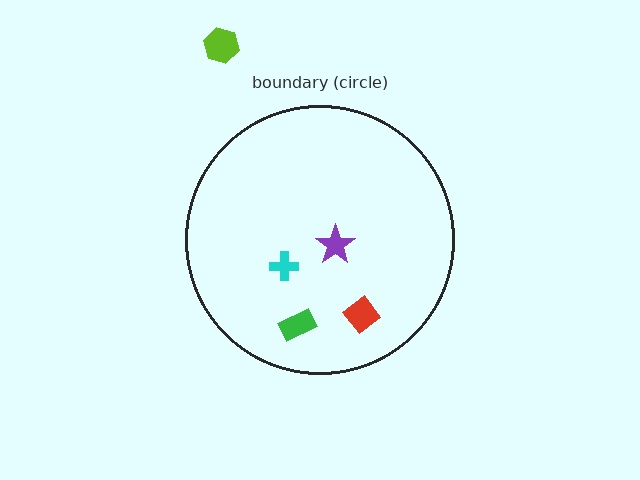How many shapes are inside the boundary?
4 inside, 1 outside.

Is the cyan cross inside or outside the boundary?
Inside.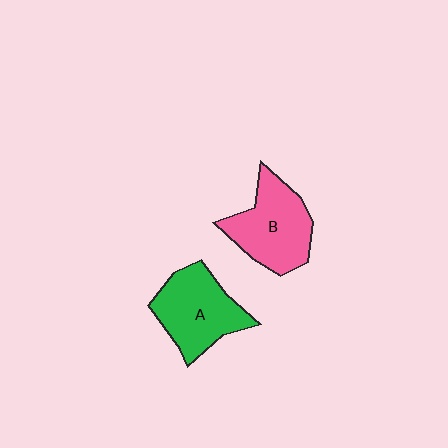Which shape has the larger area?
Shape B (pink).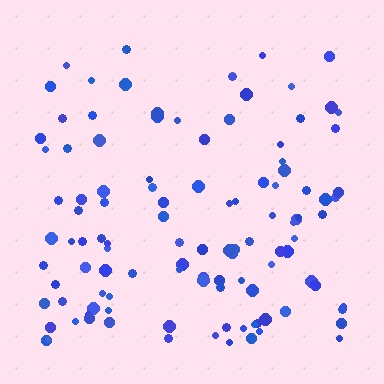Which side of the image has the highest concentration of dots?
The bottom.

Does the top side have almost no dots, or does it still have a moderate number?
Still a moderate number, just noticeably fewer than the bottom.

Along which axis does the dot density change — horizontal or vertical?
Vertical.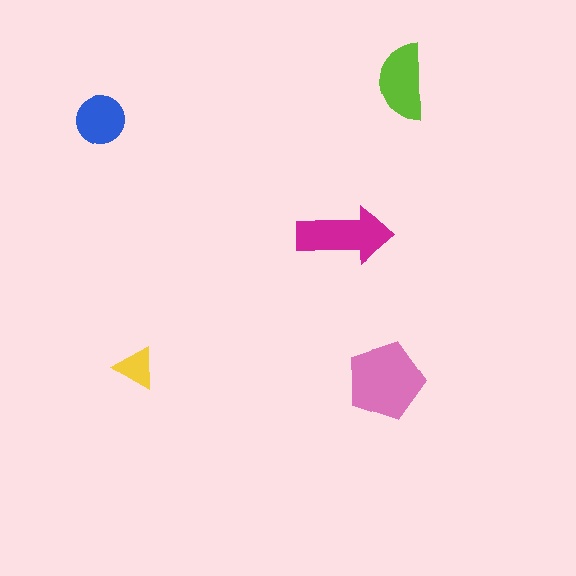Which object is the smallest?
The yellow triangle.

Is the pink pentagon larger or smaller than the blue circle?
Larger.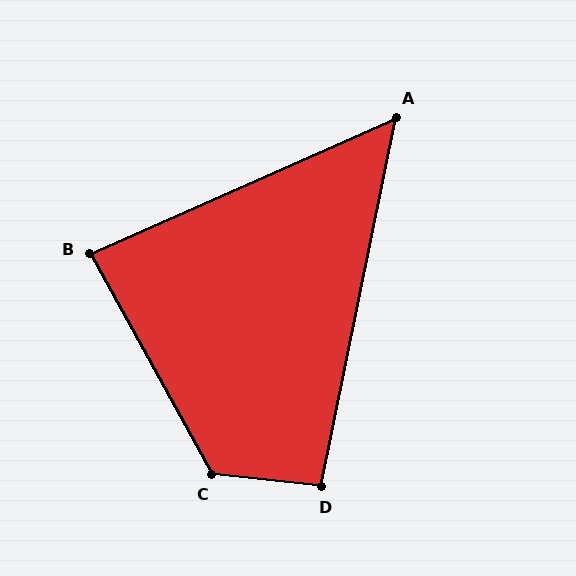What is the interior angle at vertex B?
Approximately 85 degrees (approximately right).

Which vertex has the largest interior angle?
C, at approximately 125 degrees.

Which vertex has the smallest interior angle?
A, at approximately 55 degrees.